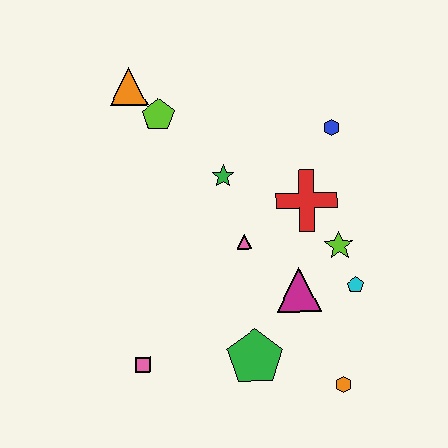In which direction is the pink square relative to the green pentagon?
The pink square is to the left of the green pentagon.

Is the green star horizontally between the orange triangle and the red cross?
Yes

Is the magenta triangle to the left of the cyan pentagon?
Yes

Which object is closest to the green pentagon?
The magenta triangle is closest to the green pentagon.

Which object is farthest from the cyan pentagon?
The orange triangle is farthest from the cyan pentagon.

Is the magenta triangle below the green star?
Yes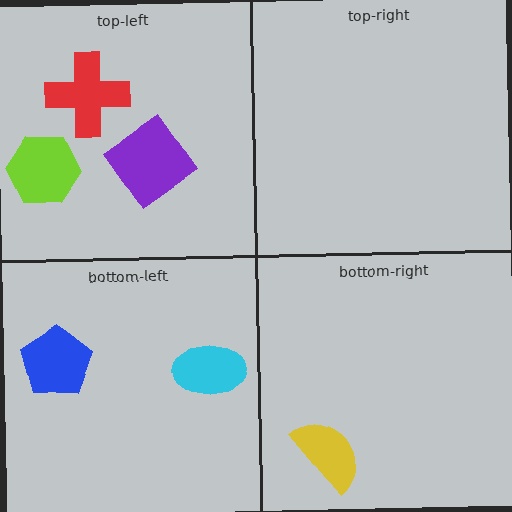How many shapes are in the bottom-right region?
1.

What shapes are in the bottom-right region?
The yellow semicircle.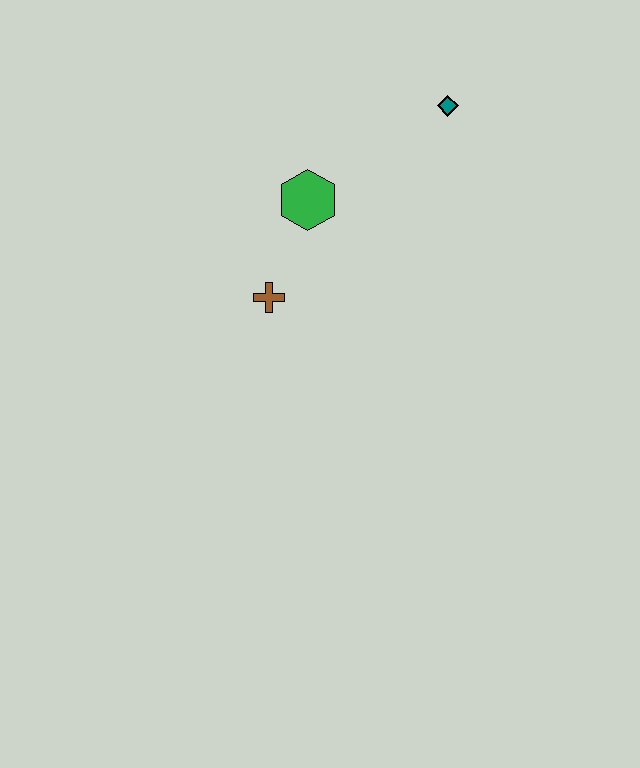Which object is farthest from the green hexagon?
The teal diamond is farthest from the green hexagon.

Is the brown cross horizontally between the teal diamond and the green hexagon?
No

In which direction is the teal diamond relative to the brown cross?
The teal diamond is above the brown cross.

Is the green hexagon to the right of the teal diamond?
No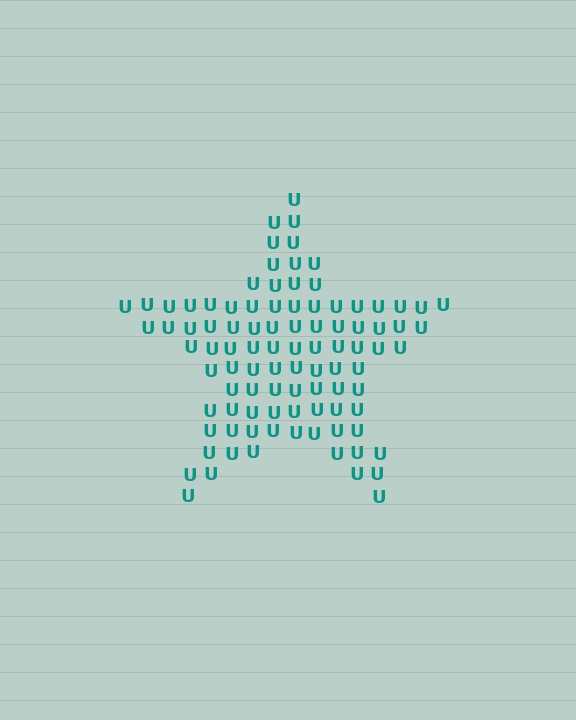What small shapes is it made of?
It is made of small letter U's.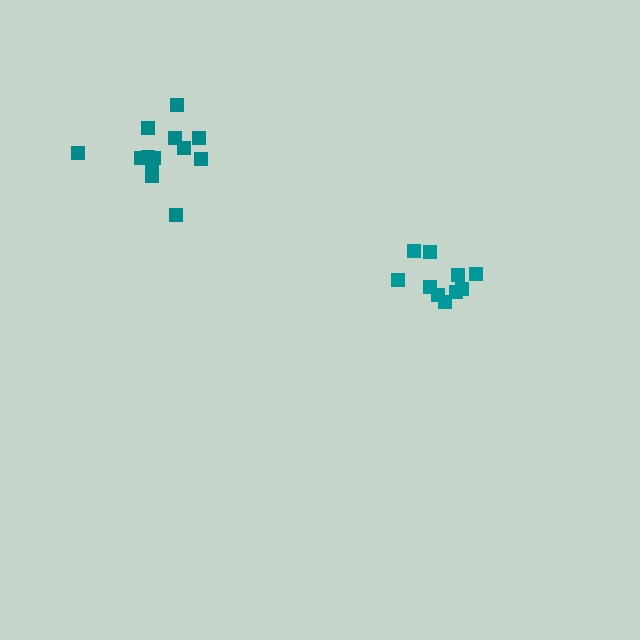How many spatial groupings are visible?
There are 2 spatial groupings.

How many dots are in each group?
Group 1: 10 dots, Group 2: 13 dots (23 total).